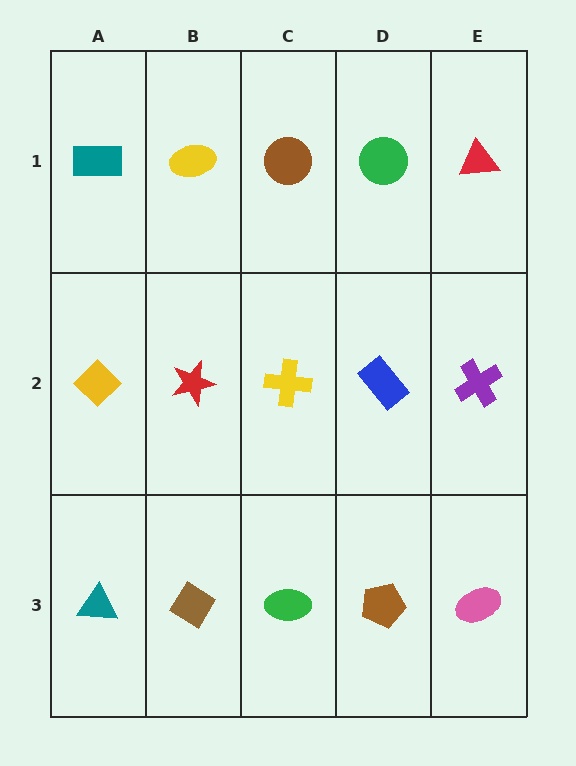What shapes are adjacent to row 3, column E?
A purple cross (row 2, column E), a brown pentagon (row 3, column D).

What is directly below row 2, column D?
A brown pentagon.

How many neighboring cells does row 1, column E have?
2.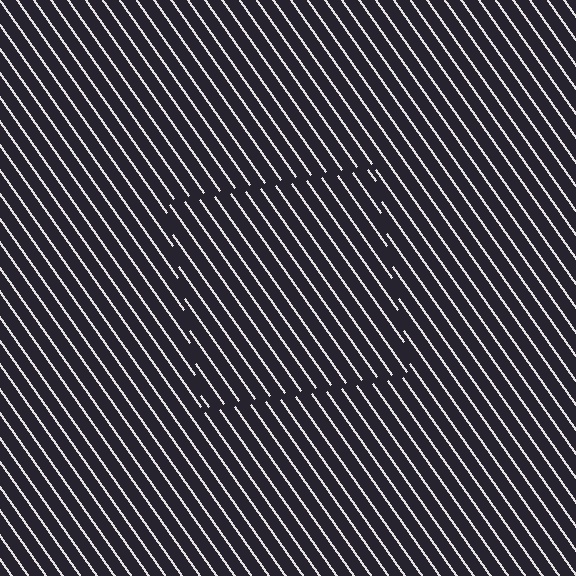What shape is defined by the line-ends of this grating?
An illusory square. The interior of the shape contains the same grating, shifted by half a period — the contour is defined by the phase discontinuity where line-ends from the inner and outer gratings abut.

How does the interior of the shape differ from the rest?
The interior of the shape contains the same grating, shifted by half a period — the contour is defined by the phase discontinuity where line-ends from the inner and outer gratings abut.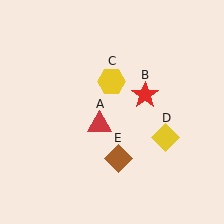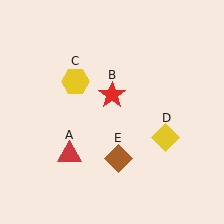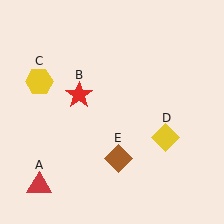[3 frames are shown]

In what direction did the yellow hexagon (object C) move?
The yellow hexagon (object C) moved left.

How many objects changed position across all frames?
3 objects changed position: red triangle (object A), red star (object B), yellow hexagon (object C).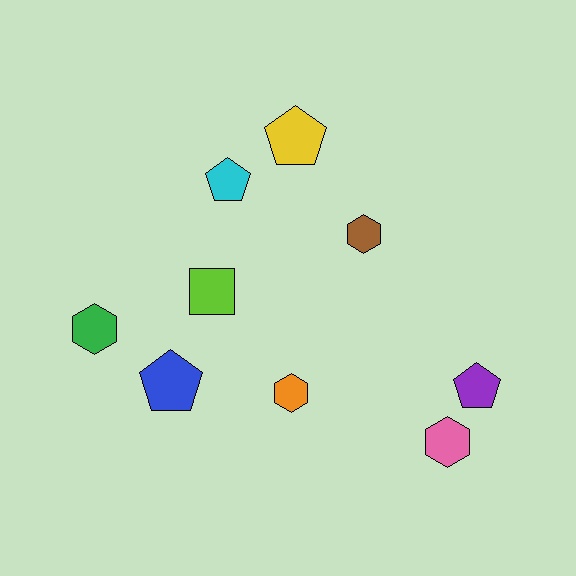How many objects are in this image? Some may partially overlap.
There are 9 objects.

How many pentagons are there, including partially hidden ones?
There are 4 pentagons.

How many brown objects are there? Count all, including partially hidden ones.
There is 1 brown object.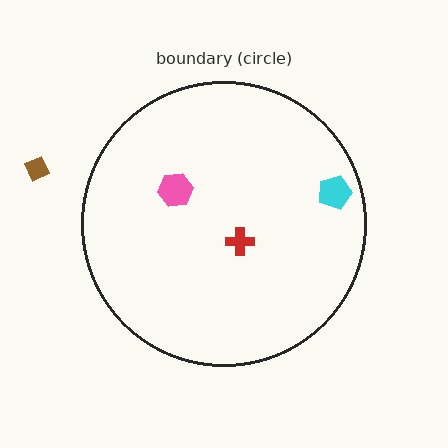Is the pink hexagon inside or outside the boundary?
Inside.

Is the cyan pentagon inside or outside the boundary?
Inside.